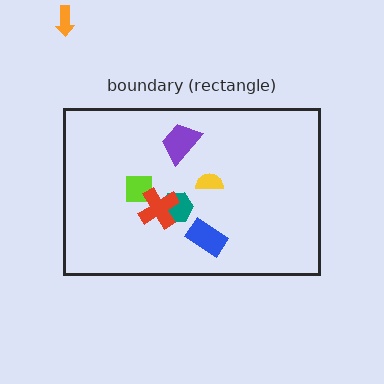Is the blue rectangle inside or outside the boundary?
Inside.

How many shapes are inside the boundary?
6 inside, 1 outside.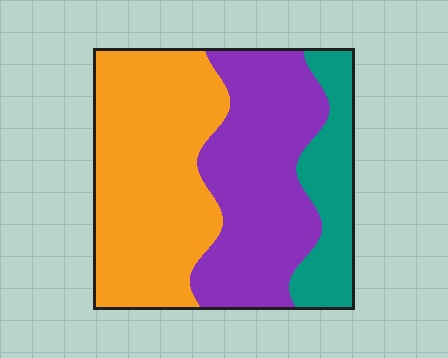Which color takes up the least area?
Teal, at roughly 15%.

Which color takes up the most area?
Orange, at roughly 45%.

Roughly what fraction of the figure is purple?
Purple takes up about three eighths (3/8) of the figure.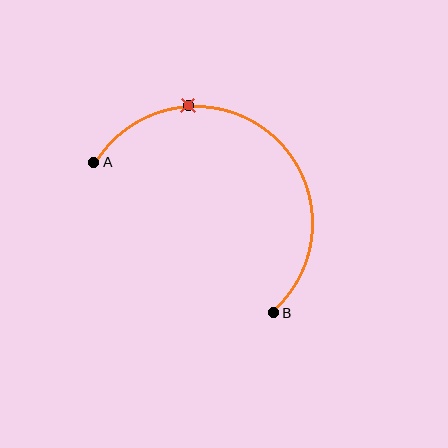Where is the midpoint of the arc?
The arc midpoint is the point on the curve farthest from the straight line joining A and B. It sits above and to the right of that line.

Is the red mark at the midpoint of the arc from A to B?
No. The red mark lies on the arc but is closer to endpoint A. The arc midpoint would be at the point on the curve equidistant along the arc from both A and B.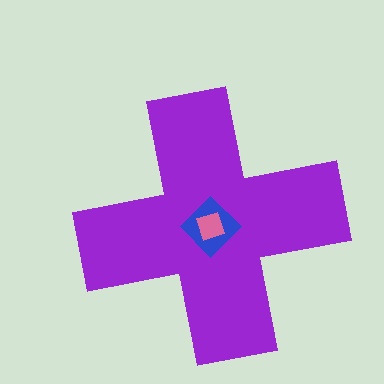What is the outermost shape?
The purple cross.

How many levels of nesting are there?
3.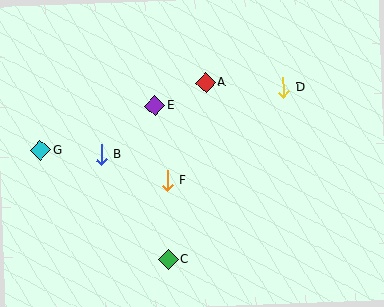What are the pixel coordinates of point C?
Point C is at (168, 260).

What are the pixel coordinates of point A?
Point A is at (206, 83).